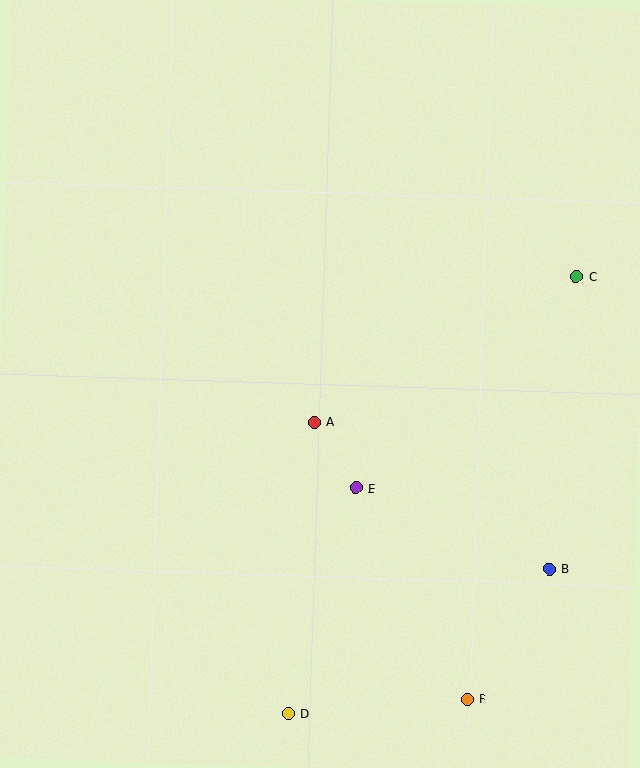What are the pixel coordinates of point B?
Point B is at (550, 569).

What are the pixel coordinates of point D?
Point D is at (289, 714).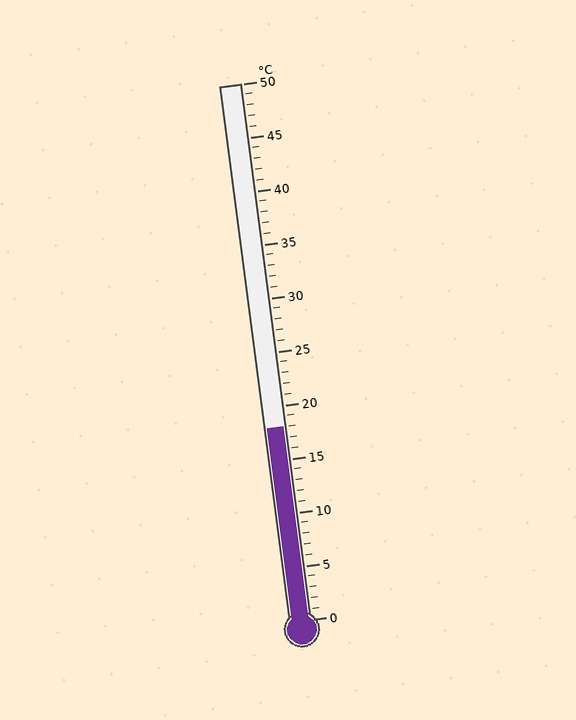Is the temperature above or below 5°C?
The temperature is above 5°C.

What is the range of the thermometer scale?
The thermometer scale ranges from 0°C to 50°C.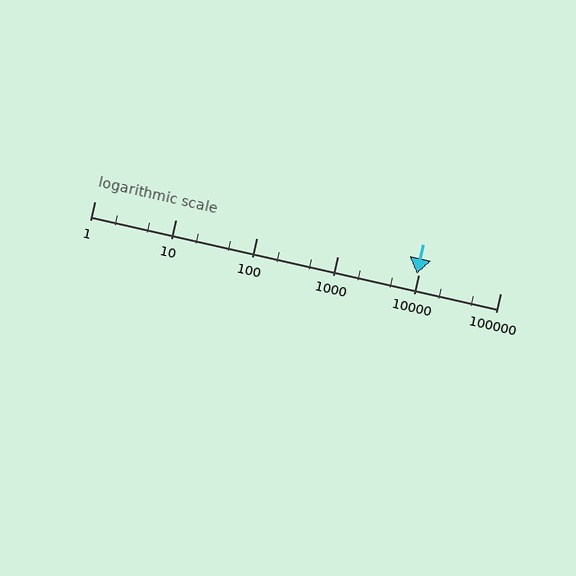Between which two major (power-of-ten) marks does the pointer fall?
The pointer is between 1000 and 10000.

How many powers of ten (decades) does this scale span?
The scale spans 5 decades, from 1 to 100000.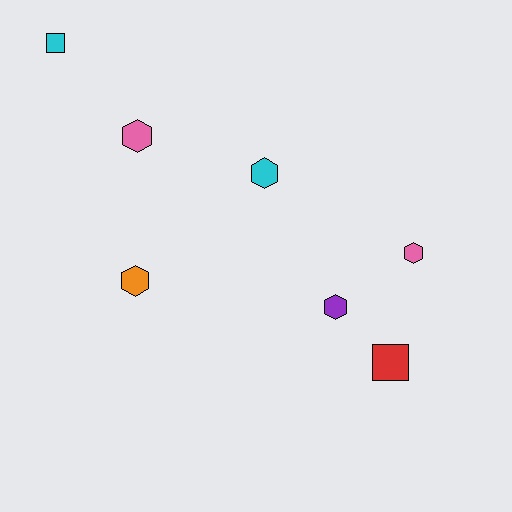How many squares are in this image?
There are 2 squares.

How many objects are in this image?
There are 7 objects.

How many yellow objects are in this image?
There are no yellow objects.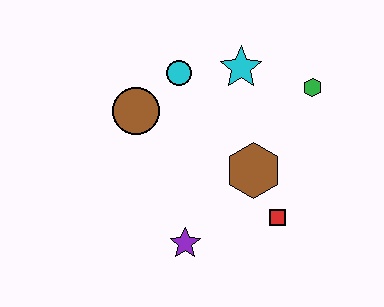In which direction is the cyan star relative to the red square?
The cyan star is above the red square.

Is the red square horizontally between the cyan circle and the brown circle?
No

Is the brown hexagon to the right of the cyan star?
Yes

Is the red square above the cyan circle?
No